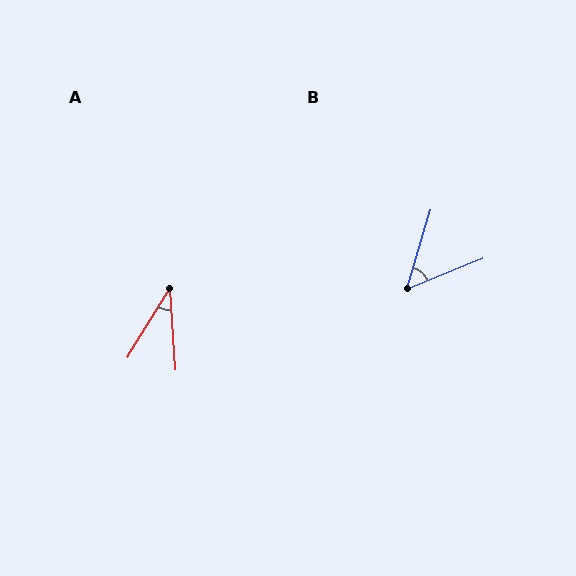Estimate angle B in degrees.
Approximately 51 degrees.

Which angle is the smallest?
A, at approximately 36 degrees.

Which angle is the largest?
B, at approximately 51 degrees.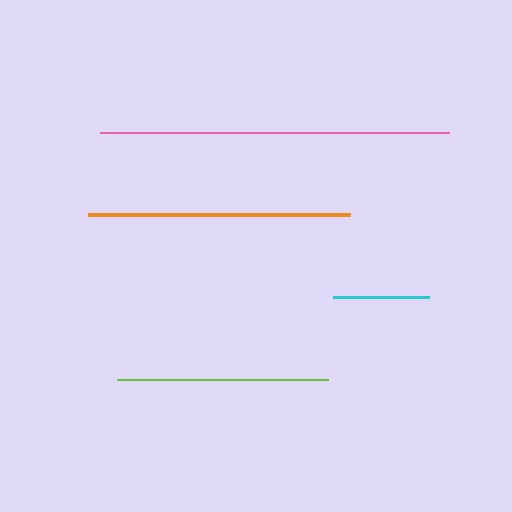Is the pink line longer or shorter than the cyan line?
The pink line is longer than the cyan line.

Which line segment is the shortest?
The cyan line is the shortest at approximately 96 pixels.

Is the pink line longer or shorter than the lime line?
The pink line is longer than the lime line.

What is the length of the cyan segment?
The cyan segment is approximately 96 pixels long.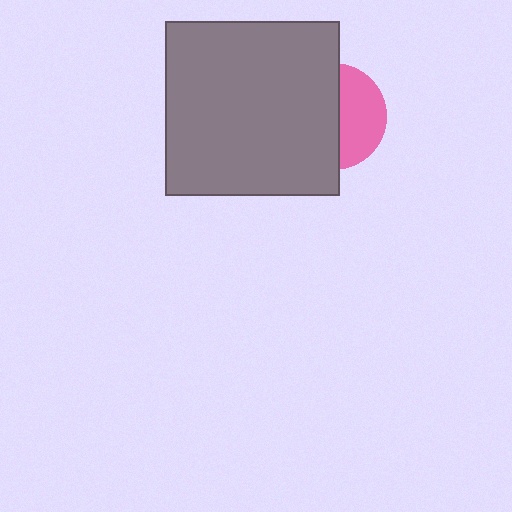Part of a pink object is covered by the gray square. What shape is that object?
It is a circle.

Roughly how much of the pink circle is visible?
A small part of it is visible (roughly 42%).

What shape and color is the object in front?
The object in front is a gray square.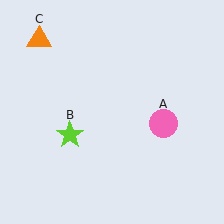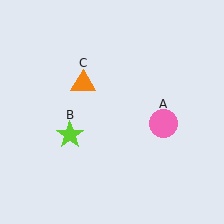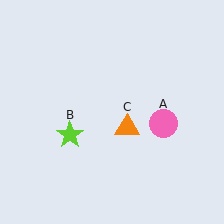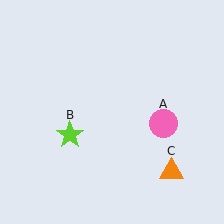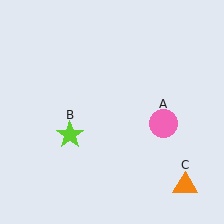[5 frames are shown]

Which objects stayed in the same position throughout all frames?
Pink circle (object A) and lime star (object B) remained stationary.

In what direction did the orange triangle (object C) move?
The orange triangle (object C) moved down and to the right.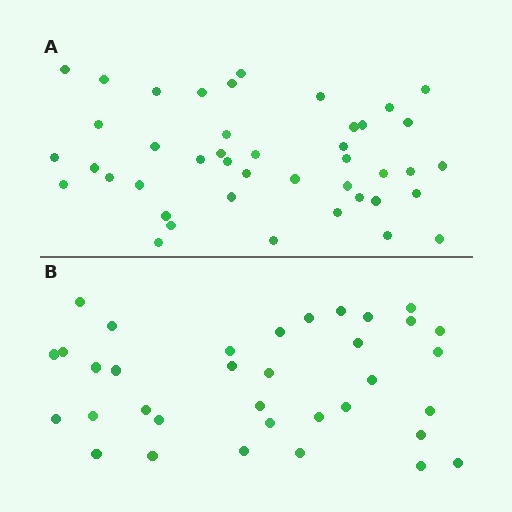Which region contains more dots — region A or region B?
Region A (the top region) has more dots.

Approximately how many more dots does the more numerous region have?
Region A has roughly 8 or so more dots than region B.